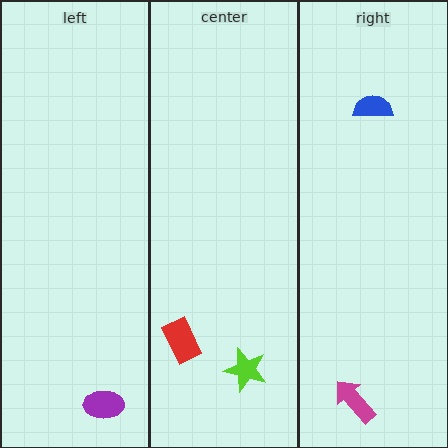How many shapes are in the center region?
2.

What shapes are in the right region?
The magenta arrow, the blue semicircle.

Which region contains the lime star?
The center region.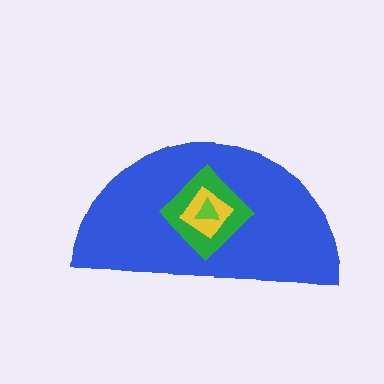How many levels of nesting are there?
4.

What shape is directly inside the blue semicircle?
The green diamond.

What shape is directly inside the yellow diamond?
The lime triangle.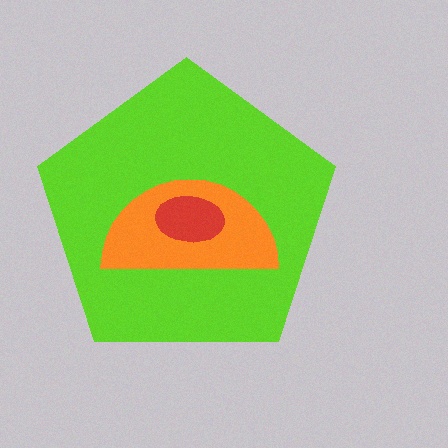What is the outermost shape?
The lime pentagon.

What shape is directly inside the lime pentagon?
The orange semicircle.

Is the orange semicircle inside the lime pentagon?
Yes.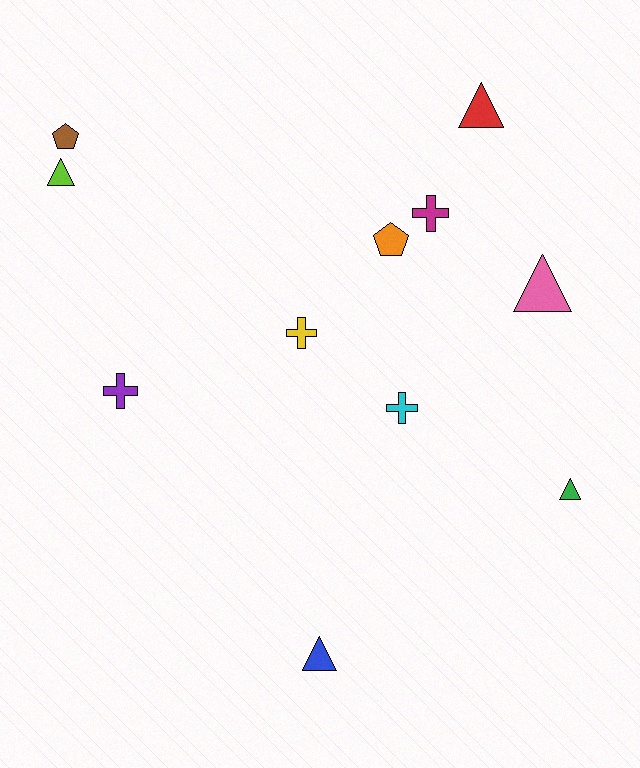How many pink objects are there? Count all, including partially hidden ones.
There is 1 pink object.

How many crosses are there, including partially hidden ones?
There are 4 crosses.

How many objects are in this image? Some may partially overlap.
There are 11 objects.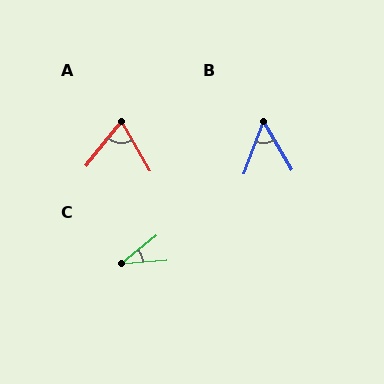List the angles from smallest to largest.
C (34°), B (51°), A (69°).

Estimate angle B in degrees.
Approximately 51 degrees.